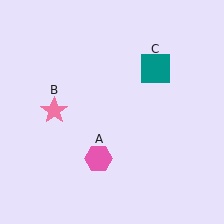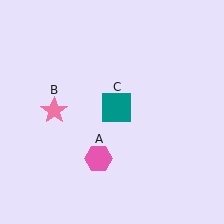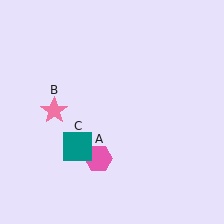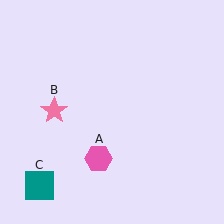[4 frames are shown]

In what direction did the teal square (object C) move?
The teal square (object C) moved down and to the left.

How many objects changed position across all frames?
1 object changed position: teal square (object C).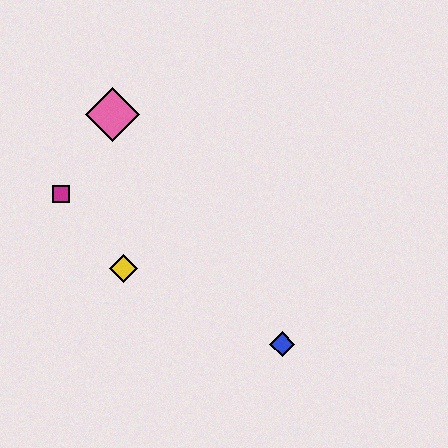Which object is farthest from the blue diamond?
The pink diamond is farthest from the blue diamond.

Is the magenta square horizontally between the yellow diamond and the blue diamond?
No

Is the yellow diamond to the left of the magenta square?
No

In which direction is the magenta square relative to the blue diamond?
The magenta square is to the left of the blue diamond.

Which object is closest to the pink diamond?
The magenta square is closest to the pink diamond.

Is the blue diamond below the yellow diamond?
Yes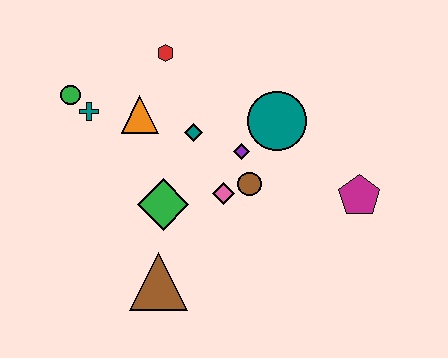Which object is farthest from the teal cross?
The magenta pentagon is farthest from the teal cross.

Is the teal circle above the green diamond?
Yes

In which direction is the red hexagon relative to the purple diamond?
The red hexagon is above the purple diamond.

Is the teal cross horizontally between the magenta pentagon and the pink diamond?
No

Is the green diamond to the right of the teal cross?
Yes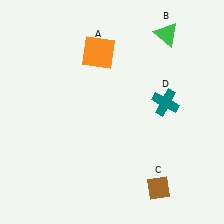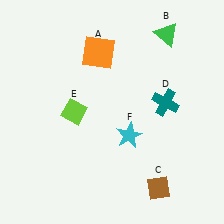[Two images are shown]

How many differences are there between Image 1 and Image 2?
There are 2 differences between the two images.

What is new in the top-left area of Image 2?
A lime diamond (E) was added in the top-left area of Image 2.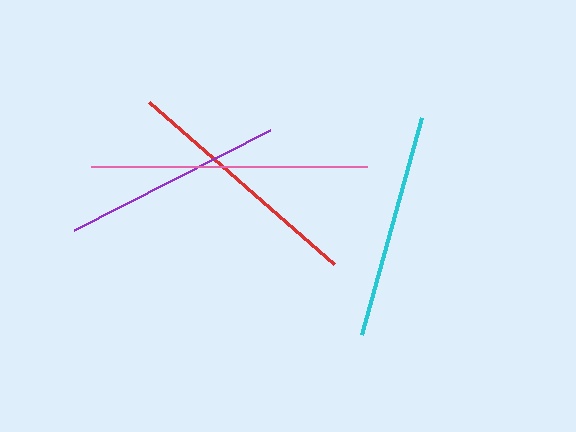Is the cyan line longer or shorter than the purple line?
The cyan line is longer than the purple line.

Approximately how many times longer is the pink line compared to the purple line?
The pink line is approximately 1.3 times the length of the purple line.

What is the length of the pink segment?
The pink segment is approximately 276 pixels long.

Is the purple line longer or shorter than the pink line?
The pink line is longer than the purple line.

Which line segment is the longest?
The pink line is the longest at approximately 276 pixels.